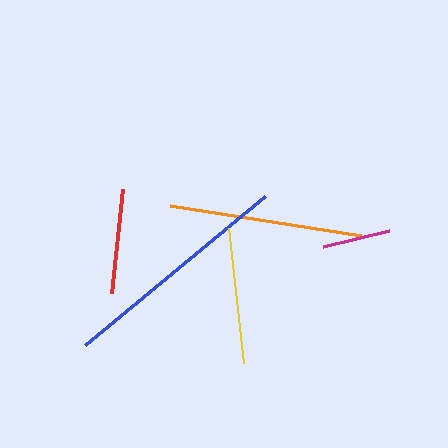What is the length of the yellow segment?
The yellow segment is approximately 136 pixels long.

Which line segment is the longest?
The blue line is the longest at approximately 234 pixels.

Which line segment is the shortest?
The magenta line is the shortest at approximately 68 pixels.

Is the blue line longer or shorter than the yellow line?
The blue line is longer than the yellow line.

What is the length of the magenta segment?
The magenta segment is approximately 68 pixels long.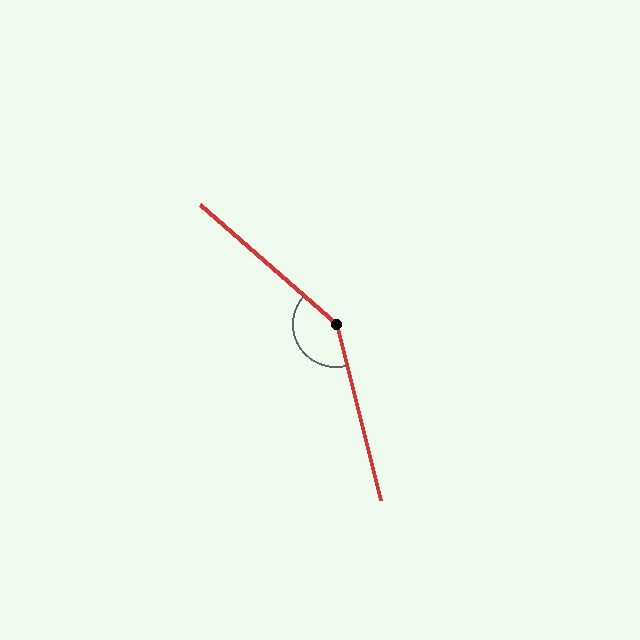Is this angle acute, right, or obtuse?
It is obtuse.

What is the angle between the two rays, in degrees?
Approximately 145 degrees.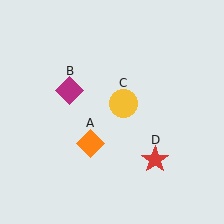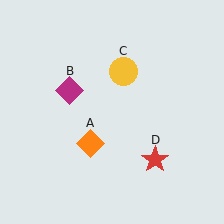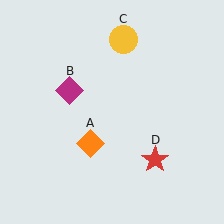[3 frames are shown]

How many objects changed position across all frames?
1 object changed position: yellow circle (object C).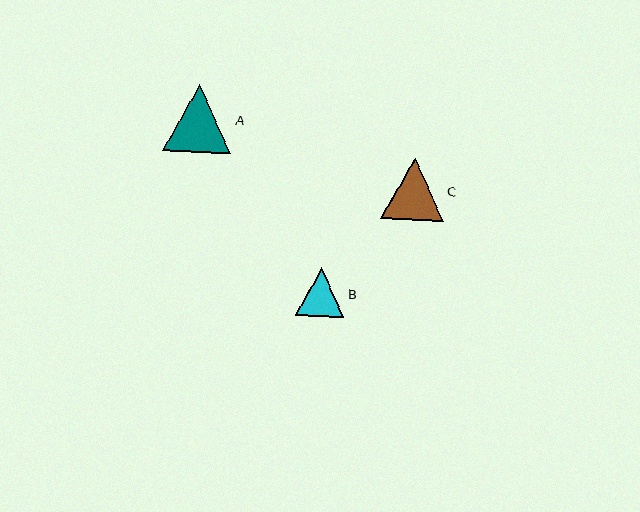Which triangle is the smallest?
Triangle B is the smallest with a size of approximately 49 pixels.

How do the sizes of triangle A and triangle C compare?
Triangle A and triangle C are approximately the same size.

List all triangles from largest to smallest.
From largest to smallest: A, C, B.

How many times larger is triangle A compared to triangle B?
Triangle A is approximately 1.4 times the size of triangle B.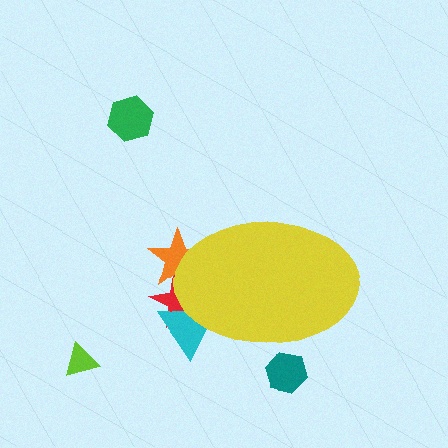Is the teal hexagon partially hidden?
Yes, the teal hexagon is partially hidden behind the yellow ellipse.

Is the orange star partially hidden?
Yes, the orange star is partially hidden behind the yellow ellipse.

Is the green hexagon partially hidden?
No, the green hexagon is fully visible.